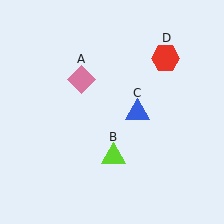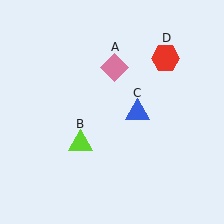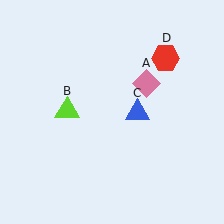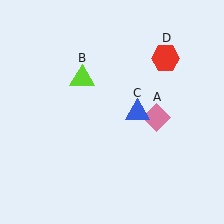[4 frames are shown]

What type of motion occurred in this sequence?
The pink diamond (object A), lime triangle (object B) rotated clockwise around the center of the scene.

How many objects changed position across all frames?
2 objects changed position: pink diamond (object A), lime triangle (object B).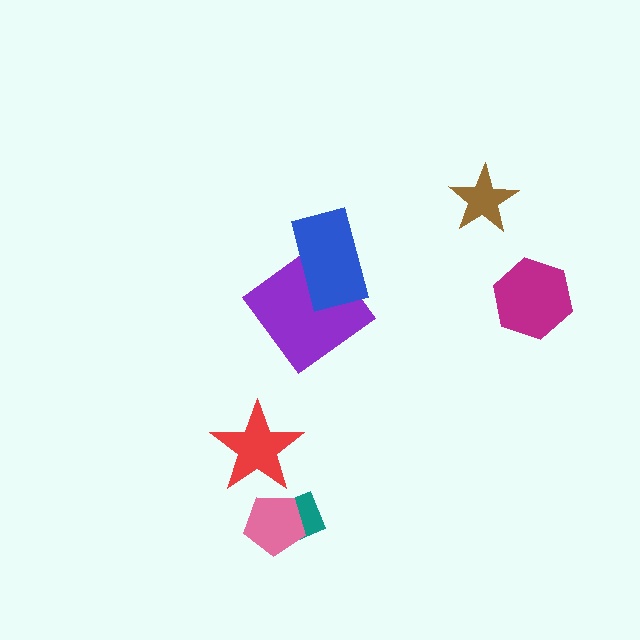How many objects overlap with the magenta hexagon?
0 objects overlap with the magenta hexagon.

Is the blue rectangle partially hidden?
No, no other shape covers it.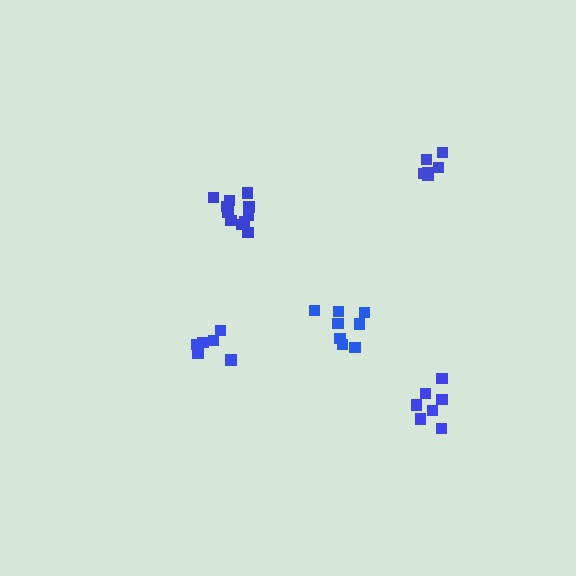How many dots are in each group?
Group 1: 6 dots, Group 2: 6 dots, Group 3: 7 dots, Group 4: 11 dots, Group 5: 8 dots (38 total).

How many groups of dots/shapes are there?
There are 5 groups.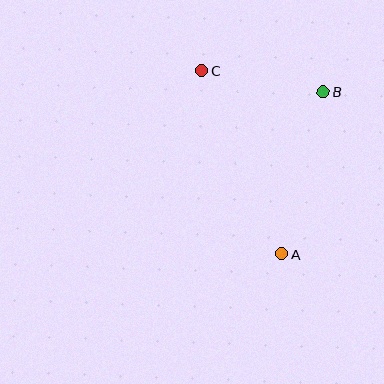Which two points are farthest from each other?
Points A and C are farthest from each other.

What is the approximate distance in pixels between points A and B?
The distance between A and B is approximately 167 pixels.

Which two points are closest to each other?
Points B and C are closest to each other.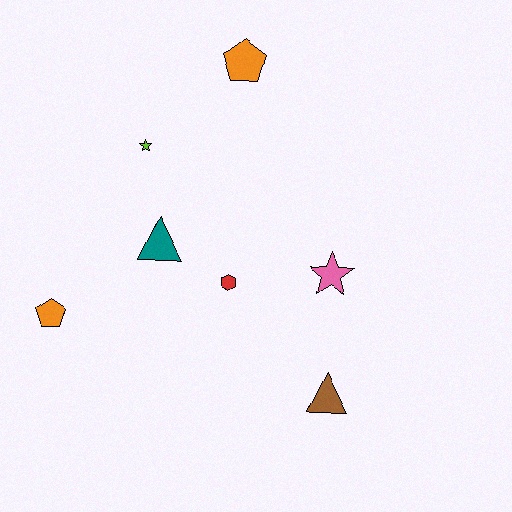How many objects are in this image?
There are 7 objects.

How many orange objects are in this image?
There are 2 orange objects.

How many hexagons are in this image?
There is 1 hexagon.